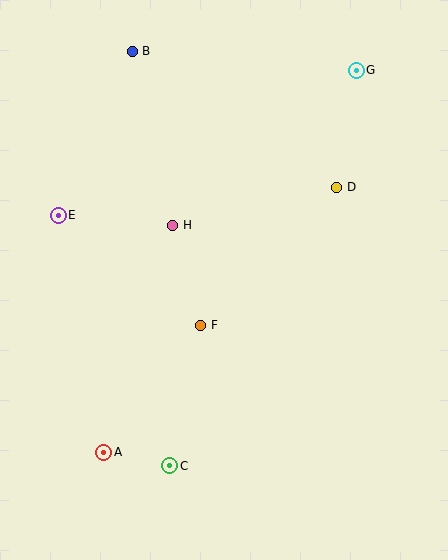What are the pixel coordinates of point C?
Point C is at (170, 466).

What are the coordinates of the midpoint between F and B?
The midpoint between F and B is at (167, 188).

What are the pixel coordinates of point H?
Point H is at (173, 225).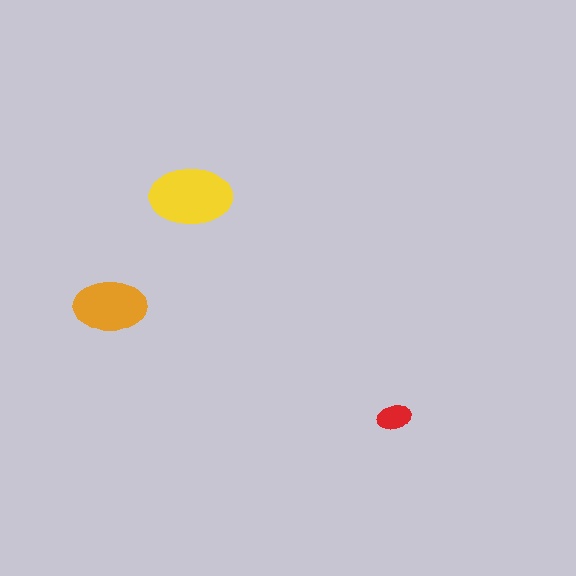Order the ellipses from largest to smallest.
the yellow one, the orange one, the red one.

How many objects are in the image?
There are 3 objects in the image.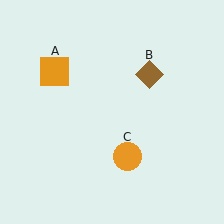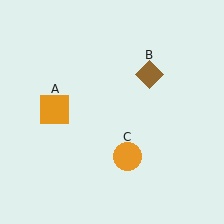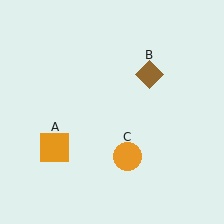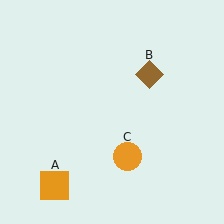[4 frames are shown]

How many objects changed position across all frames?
1 object changed position: orange square (object A).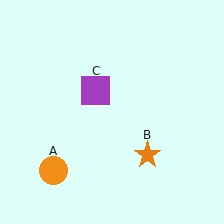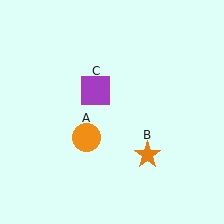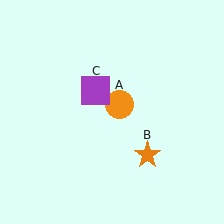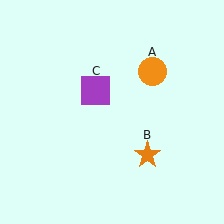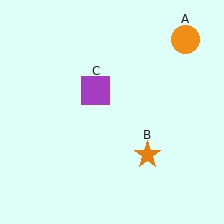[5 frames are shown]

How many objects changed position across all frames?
1 object changed position: orange circle (object A).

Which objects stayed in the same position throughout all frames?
Orange star (object B) and purple square (object C) remained stationary.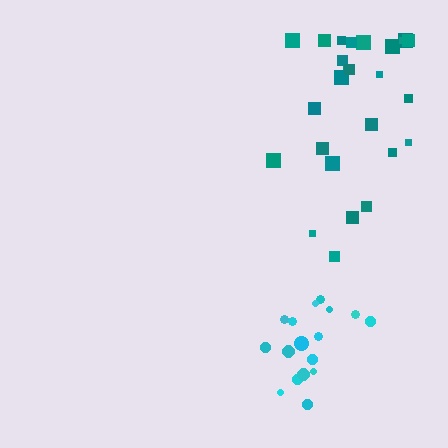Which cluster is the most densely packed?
Cyan.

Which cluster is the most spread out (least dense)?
Teal.